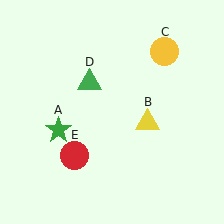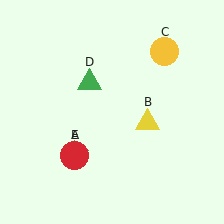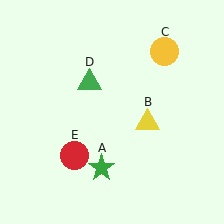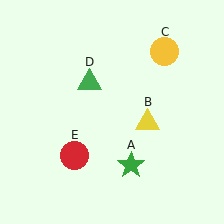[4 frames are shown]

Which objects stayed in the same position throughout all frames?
Yellow triangle (object B) and yellow circle (object C) and green triangle (object D) and red circle (object E) remained stationary.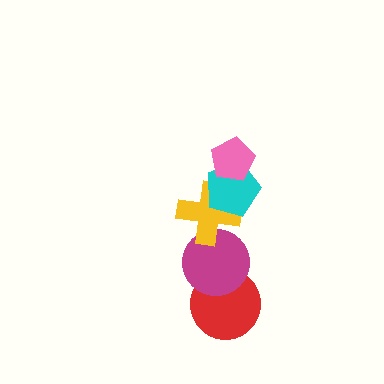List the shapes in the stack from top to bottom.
From top to bottom: the pink pentagon, the cyan pentagon, the yellow cross, the magenta circle, the red circle.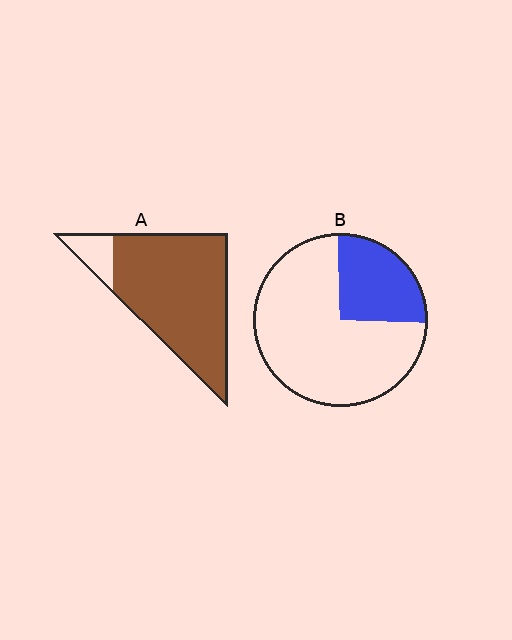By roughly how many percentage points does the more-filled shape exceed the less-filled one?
By roughly 60 percentage points (A over B).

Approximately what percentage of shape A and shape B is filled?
A is approximately 90% and B is approximately 25%.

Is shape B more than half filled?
No.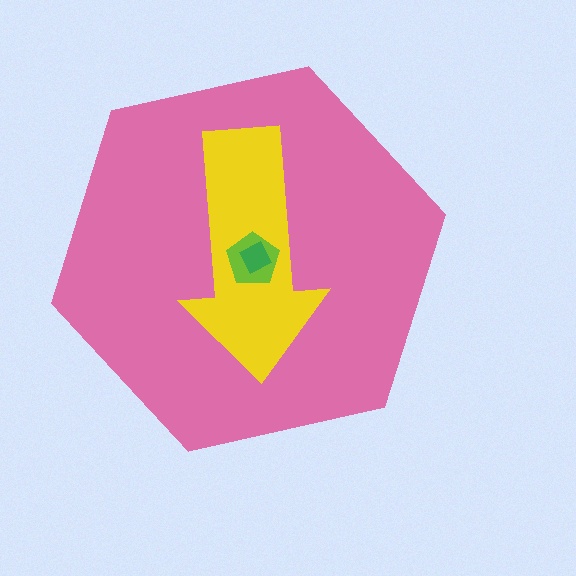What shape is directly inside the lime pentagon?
The green diamond.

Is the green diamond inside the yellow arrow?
Yes.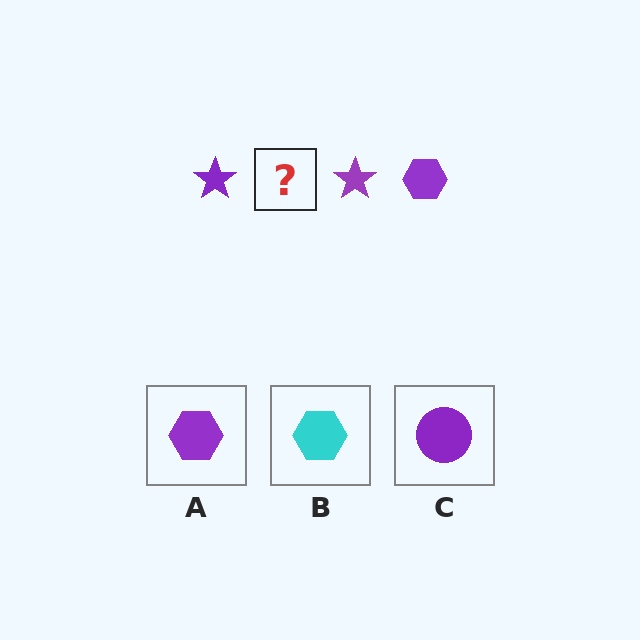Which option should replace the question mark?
Option A.